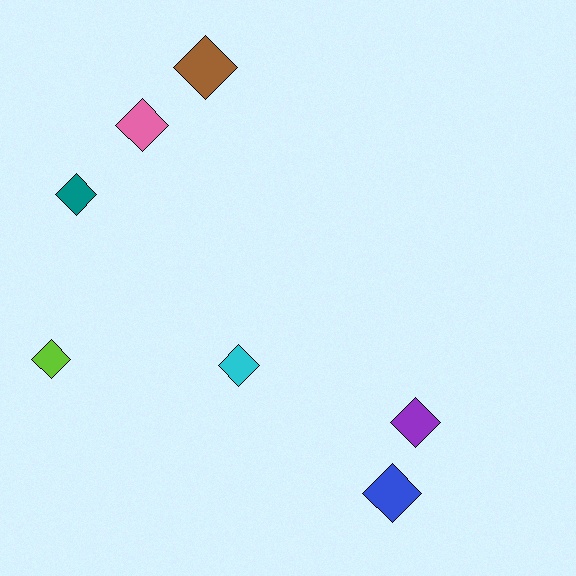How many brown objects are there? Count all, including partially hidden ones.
There is 1 brown object.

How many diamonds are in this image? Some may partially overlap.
There are 7 diamonds.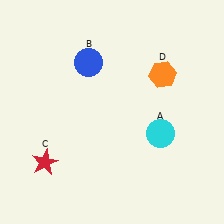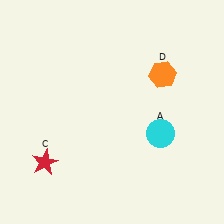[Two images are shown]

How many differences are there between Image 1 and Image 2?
There is 1 difference between the two images.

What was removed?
The blue circle (B) was removed in Image 2.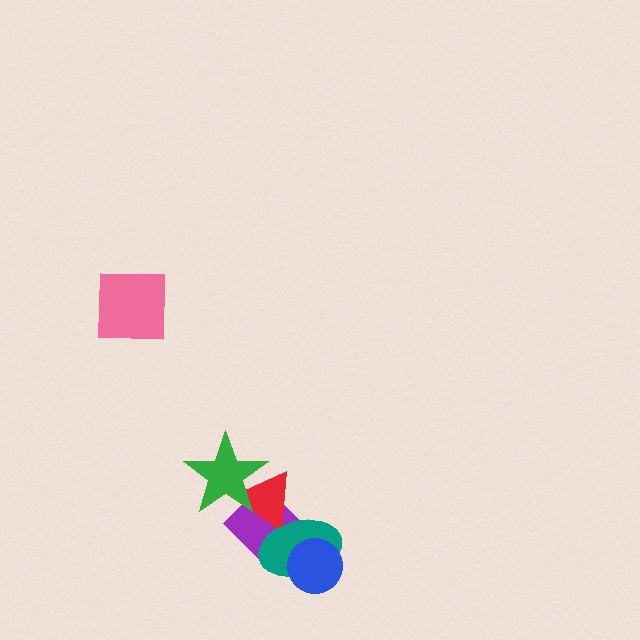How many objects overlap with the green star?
2 objects overlap with the green star.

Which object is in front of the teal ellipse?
The blue circle is in front of the teal ellipse.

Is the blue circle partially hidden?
No, no other shape covers it.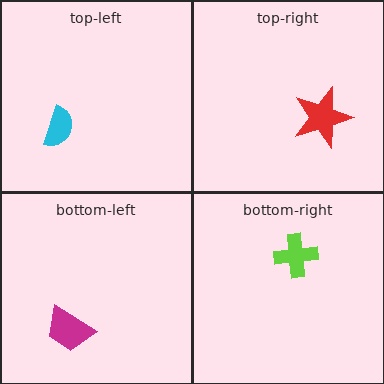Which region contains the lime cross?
The bottom-right region.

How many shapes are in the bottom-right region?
1.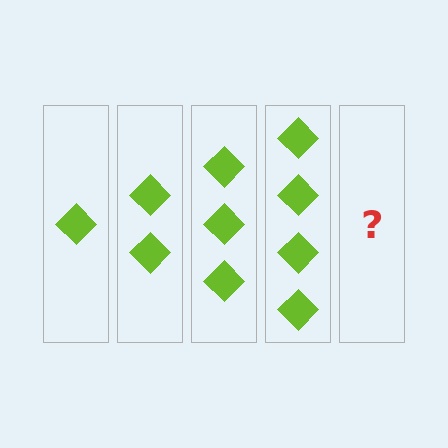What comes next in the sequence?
The next element should be 5 diamonds.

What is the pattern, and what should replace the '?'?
The pattern is that each step adds one more diamond. The '?' should be 5 diamonds.